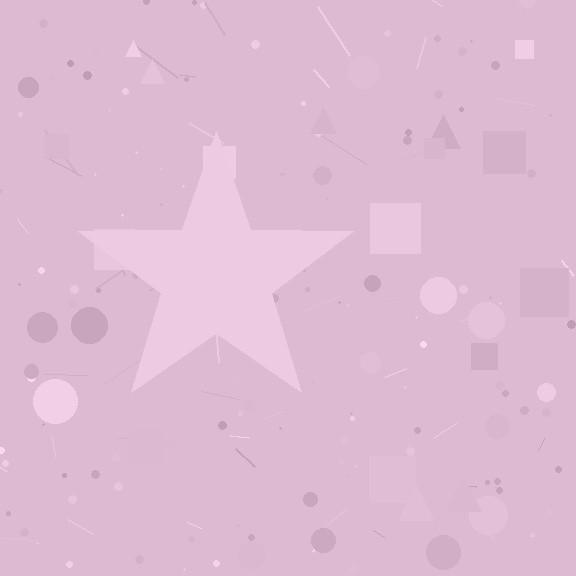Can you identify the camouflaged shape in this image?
The camouflaged shape is a star.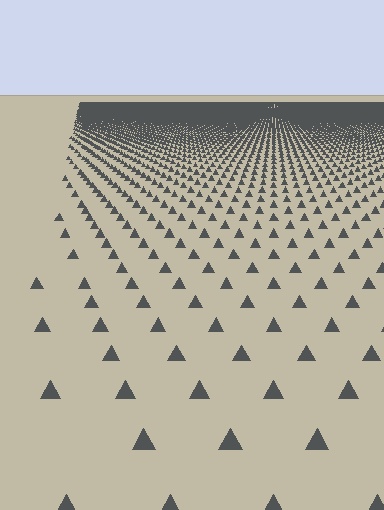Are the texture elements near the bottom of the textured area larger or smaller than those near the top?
Larger. Near the bottom, elements are closer to the viewer and appear at a bigger on-screen size.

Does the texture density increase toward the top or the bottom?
Density increases toward the top.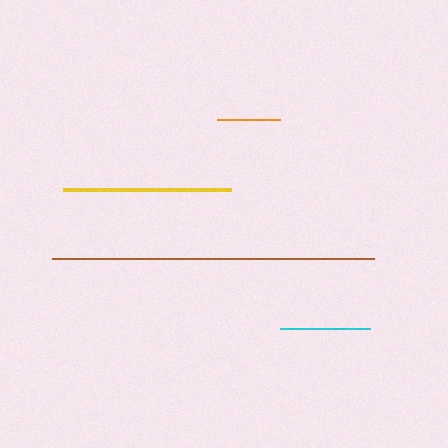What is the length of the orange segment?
The orange segment is approximately 63 pixels long.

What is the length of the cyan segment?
The cyan segment is approximately 90 pixels long.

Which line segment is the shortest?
The orange line is the shortest at approximately 63 pixels.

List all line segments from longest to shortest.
From longest to shortest: brown, yellow, cyan, orange.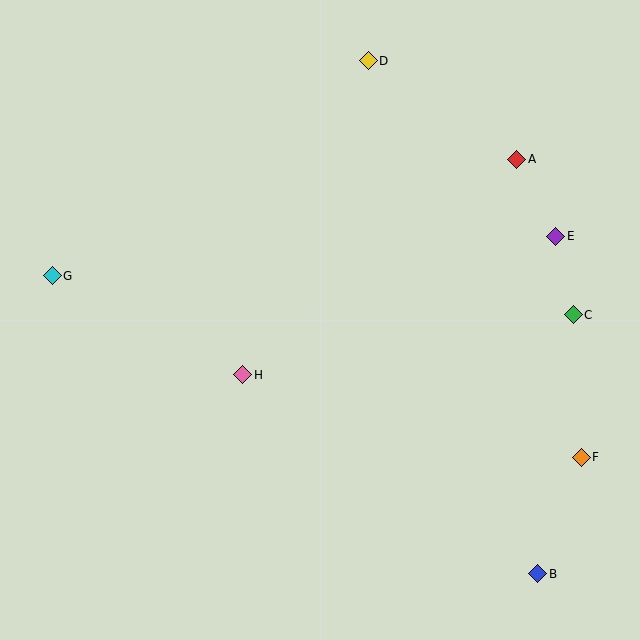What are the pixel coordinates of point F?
Point F is at (581, 457).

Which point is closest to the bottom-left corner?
Point H is closest to the bottom-left corner.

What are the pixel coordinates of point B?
Point B is at (538, 574).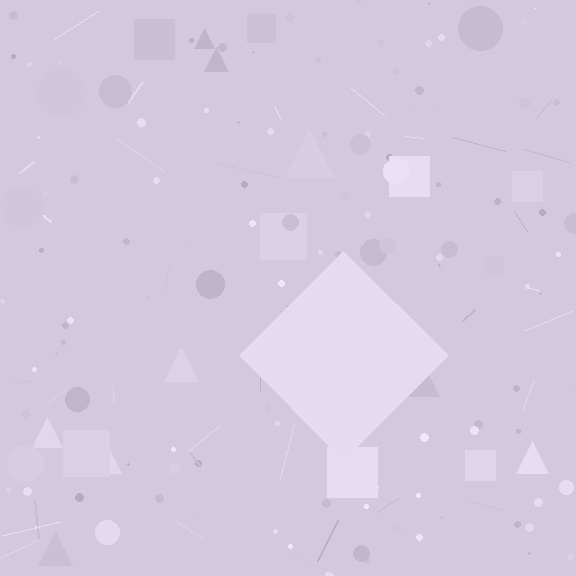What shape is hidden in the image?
A diamond is hidden in the image.